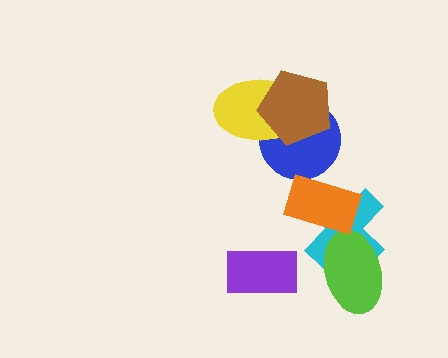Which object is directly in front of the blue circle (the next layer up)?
The yellow ellipse is directly in front of the blue circle.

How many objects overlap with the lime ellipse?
1 object overlaps with the lime ellipse.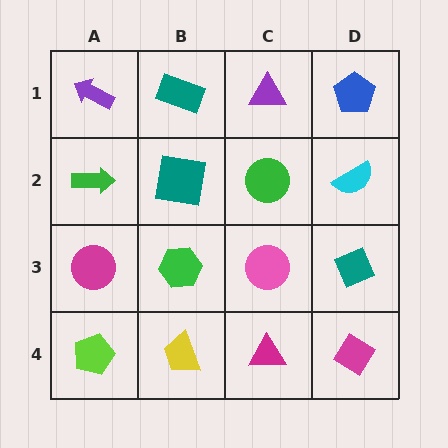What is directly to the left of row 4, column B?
A lime pentagon.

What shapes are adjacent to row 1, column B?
A teal square (row 2, column B), a purple arrow (row 1, column A), a purple triangle (row 1, column C).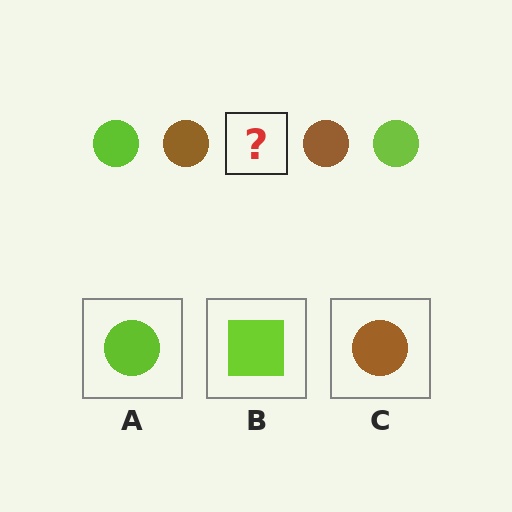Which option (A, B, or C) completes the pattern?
A.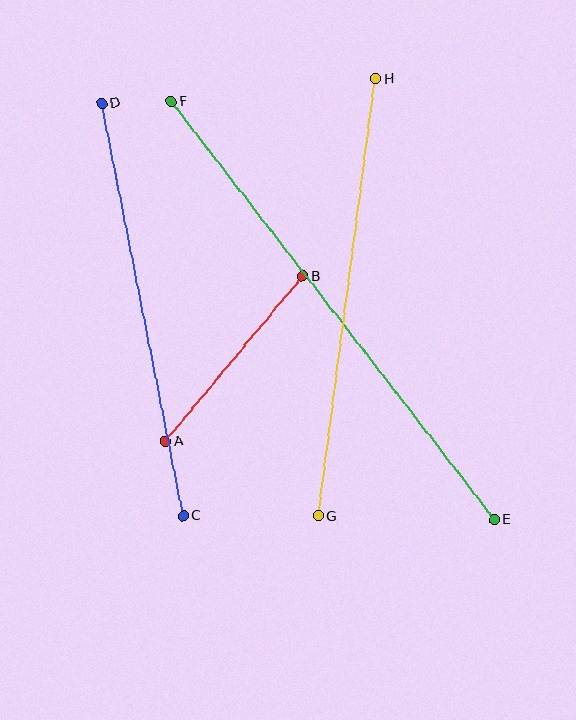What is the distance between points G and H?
The distance is approximately 441 pixels.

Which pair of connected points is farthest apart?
Points E and F are farthest apart.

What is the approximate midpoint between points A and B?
The midpoint is at approximately (234, 359) pixels.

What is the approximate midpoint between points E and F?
The midpoint is at approximately (333, 310) pixels.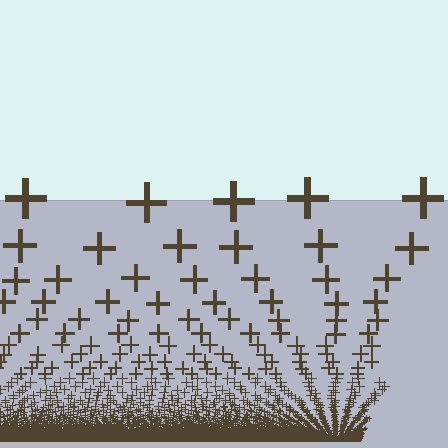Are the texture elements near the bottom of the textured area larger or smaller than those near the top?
Smaller. The gradient is inverted — elements near the bottom are smaller and denser.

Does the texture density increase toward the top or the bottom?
Density increases toward the bottom.